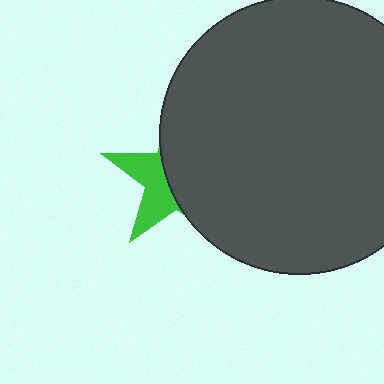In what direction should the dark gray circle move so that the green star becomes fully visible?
The dark gray circle should move right. That is the shortest direction to clear the overlap and leave the green star fully visible.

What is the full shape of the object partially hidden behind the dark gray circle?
The partially hidden object is a green star.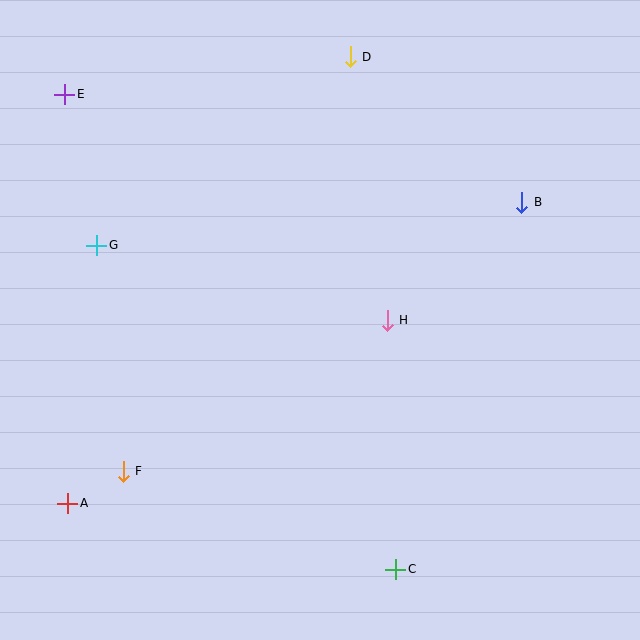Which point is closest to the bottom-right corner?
Point C is closest to the bottom-right corner.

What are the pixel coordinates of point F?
Point F is at (123, 471).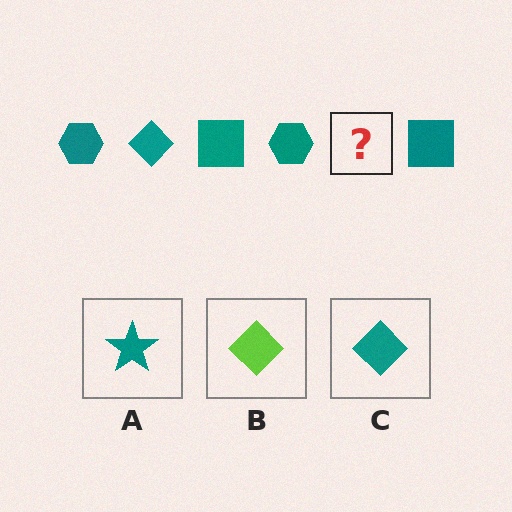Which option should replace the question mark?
Option C.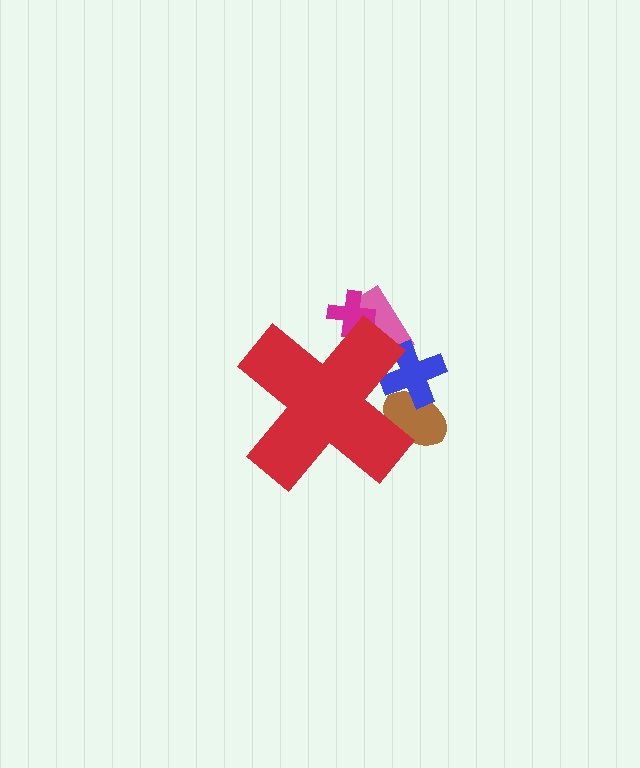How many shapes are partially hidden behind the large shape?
4 shapes are partially hidden.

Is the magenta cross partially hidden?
Yes, the magenta cross is partially hidden behind the red cross.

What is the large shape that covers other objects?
A red cross.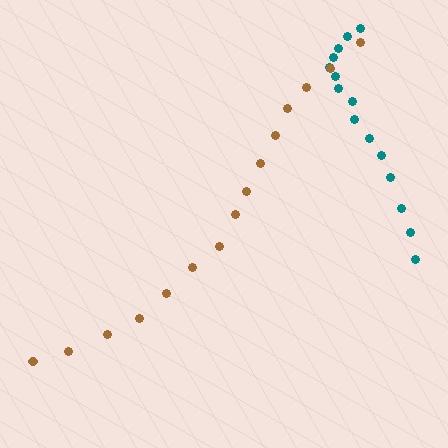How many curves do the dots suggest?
There are 2 distinct paths.